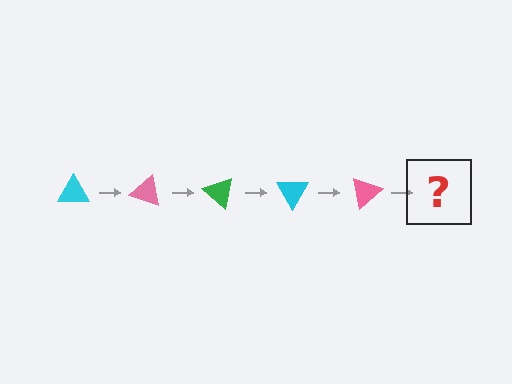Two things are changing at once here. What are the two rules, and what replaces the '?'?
The two rules are that it rotates 20 degrees each step and the color cycles through cyan, pink, and green. The '?' should be a green triangle, rotated 100 degrees from the start.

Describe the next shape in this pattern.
It should be a green triangle, rotated 100 degrees from the start.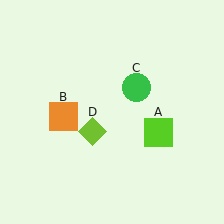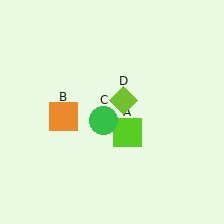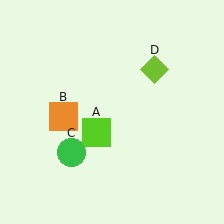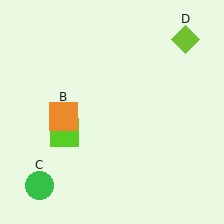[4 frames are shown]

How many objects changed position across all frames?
3 objects changed position: lime square (object A), green circle (object C), lime diamond (object D).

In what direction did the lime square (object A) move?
The lime square (object A) moved left.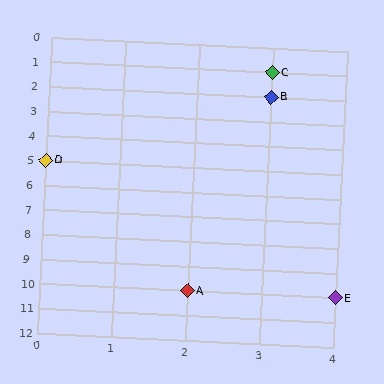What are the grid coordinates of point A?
Point A is at grid coordinates (2, 10).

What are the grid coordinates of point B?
Point B is at grid coordinates (3, 2).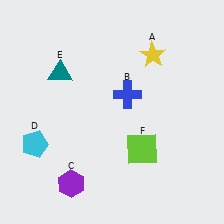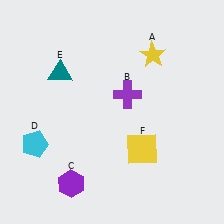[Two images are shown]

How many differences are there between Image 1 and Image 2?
There are 2 differences between the two images.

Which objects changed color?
B changed from blue to purple. F changed from lime to yellow.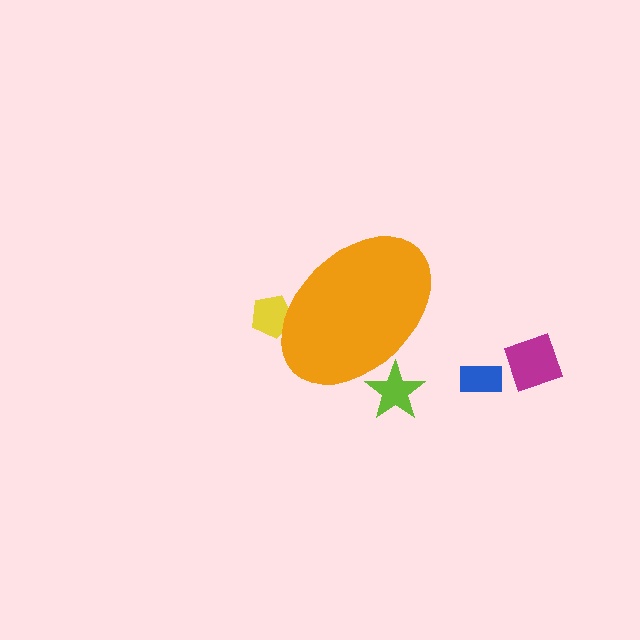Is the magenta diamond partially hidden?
No, the magenta diamond is fully visible.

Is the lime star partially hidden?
Yes, the lime star is partially hidden behind the orange ellipse.